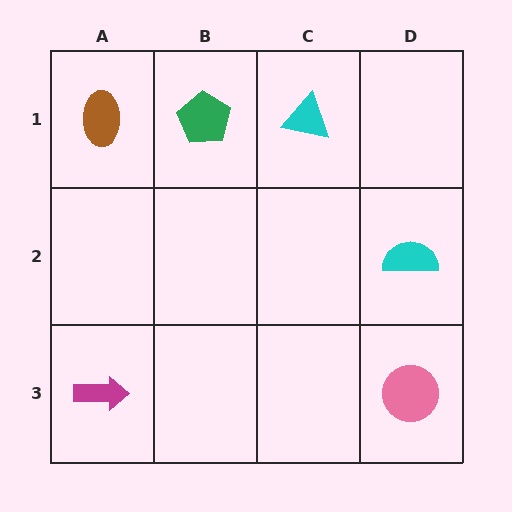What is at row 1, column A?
A brown ellipse.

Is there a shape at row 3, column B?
No, that cell is empty.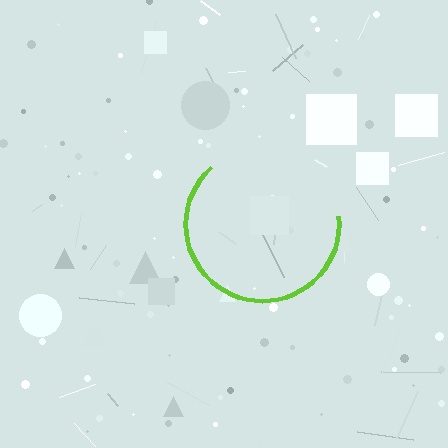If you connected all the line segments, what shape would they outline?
They would outline a circle.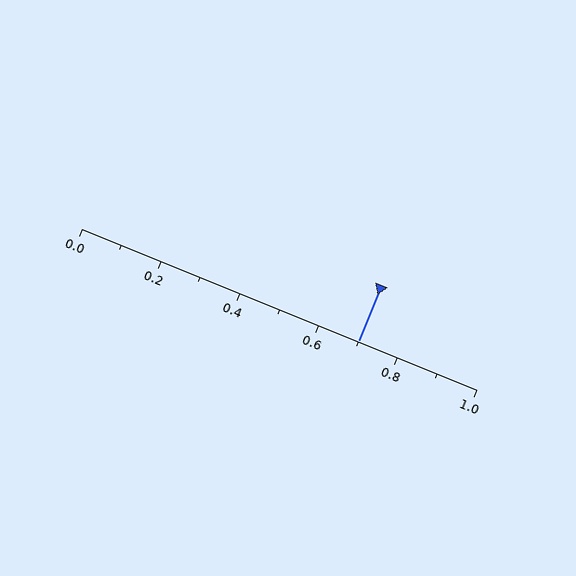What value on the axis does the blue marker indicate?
The marker indicates approximately 0.7.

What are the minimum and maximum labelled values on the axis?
The axis runs from 0.0 to 1.0.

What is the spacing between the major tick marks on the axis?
The major ticks are spaced 0.2 apart.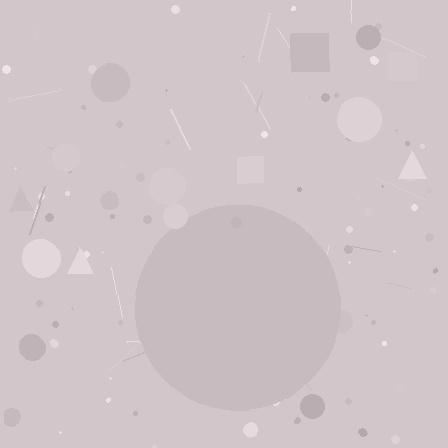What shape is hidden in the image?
A circle is hidden in the image.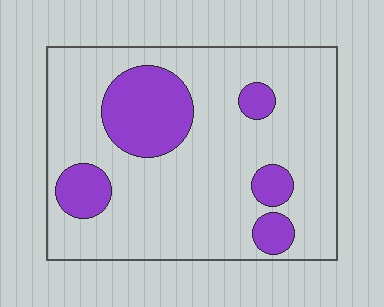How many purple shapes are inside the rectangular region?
5.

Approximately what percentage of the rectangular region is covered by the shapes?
Approximately 20%.